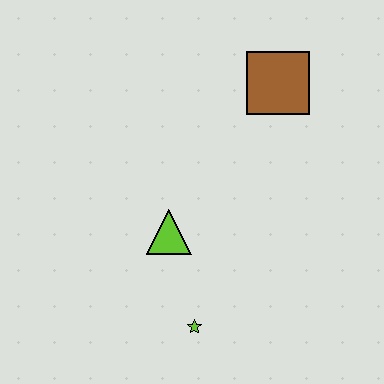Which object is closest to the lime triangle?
The lime star is closest to the lime triangle.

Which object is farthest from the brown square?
The lime star is farthest from the brown square.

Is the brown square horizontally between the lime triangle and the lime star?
No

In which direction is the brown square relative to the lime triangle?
The brown square is above the lime triangle.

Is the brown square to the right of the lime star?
Yes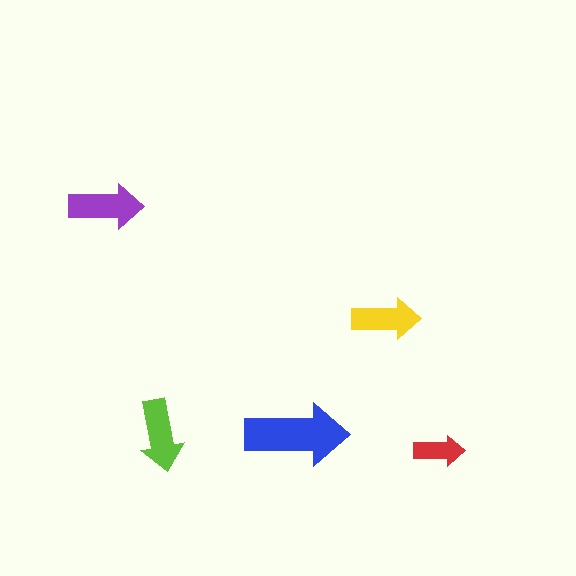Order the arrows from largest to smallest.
the blue one, the purple one, the lime one, the yellow one, the red one.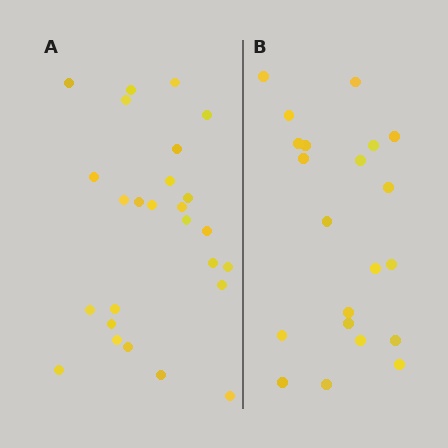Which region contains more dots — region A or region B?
Region A (the left region) has more dots.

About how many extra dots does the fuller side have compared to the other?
Region A has about 5 more dots than region B.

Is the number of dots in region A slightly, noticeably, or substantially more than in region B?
Region A has only slightly more — the two regions are fairly close. The ratio is roughly 1.2 to 1.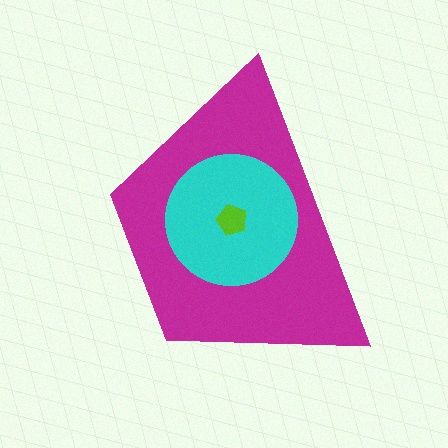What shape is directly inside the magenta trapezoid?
The cyan circle.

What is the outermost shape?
The magenta trapezoid.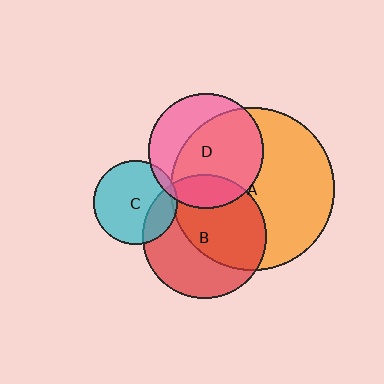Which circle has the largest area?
Circle A (orange).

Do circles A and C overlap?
Yes.